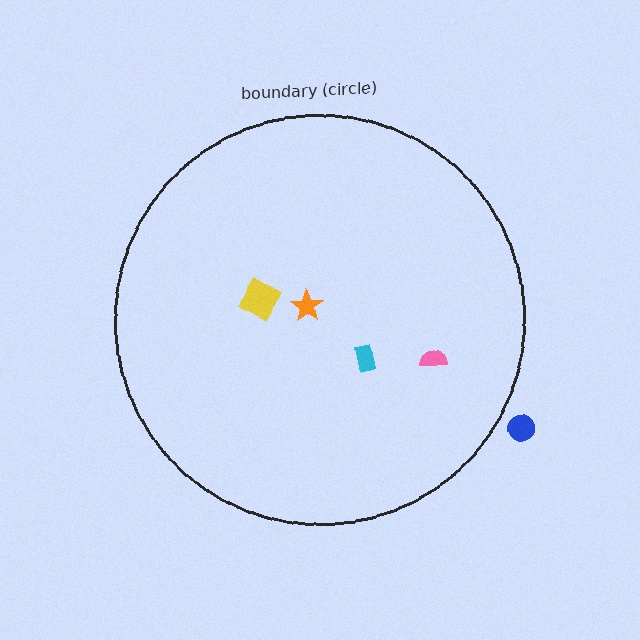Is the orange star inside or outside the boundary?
Inside.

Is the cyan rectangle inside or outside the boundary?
Inside.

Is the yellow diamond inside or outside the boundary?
Inside.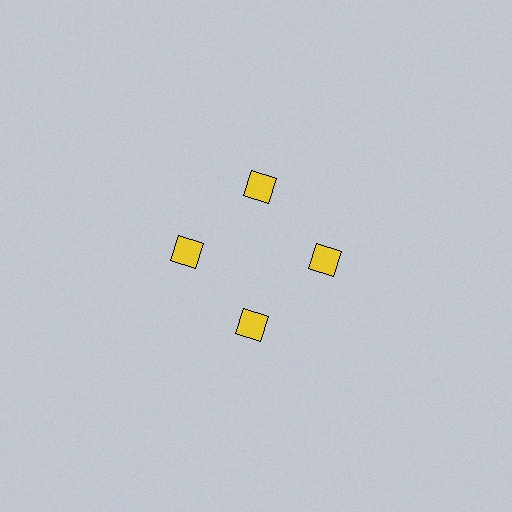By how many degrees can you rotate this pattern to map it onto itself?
The pattern maps onto itself every 90 degrees of rotation.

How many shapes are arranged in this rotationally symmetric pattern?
There are 4 shapes, arranged in 4 groups of 1.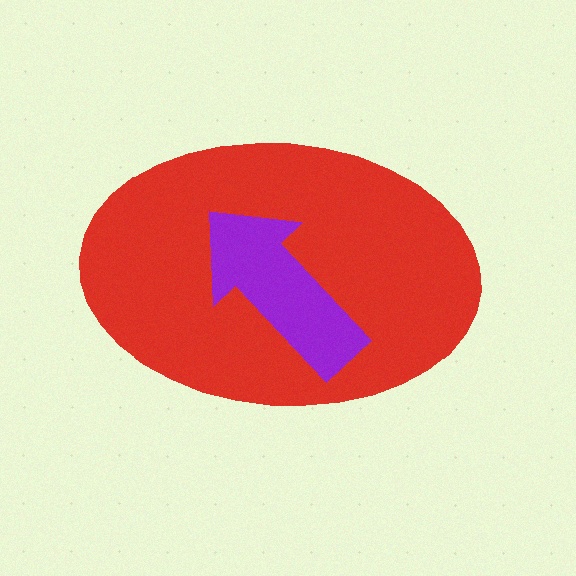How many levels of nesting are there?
2.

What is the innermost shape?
The purple arrow.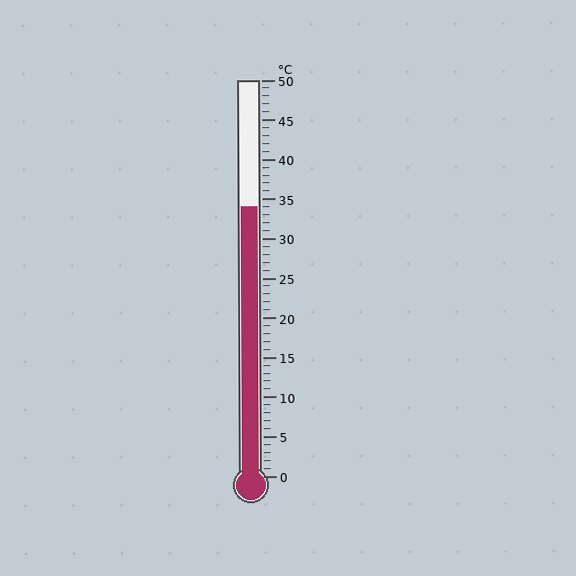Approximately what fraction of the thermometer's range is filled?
The thermometer is filled to approximately 70% of its range.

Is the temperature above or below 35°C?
The temperature is below 35°C.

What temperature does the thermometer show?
The thermometer shows approximately 34°C.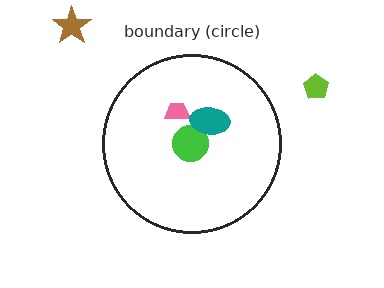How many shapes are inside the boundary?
3 inside, 2 outside.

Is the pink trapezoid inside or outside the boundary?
Inside.